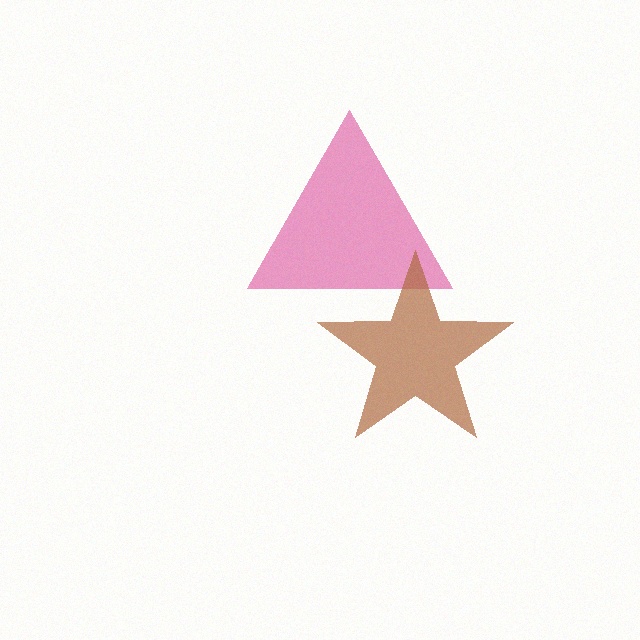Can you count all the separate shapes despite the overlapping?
Yes, there are 2 separate shapes.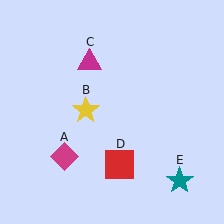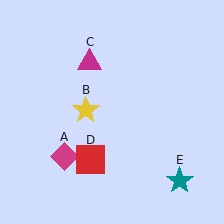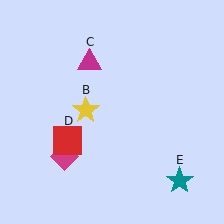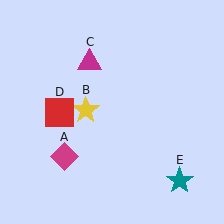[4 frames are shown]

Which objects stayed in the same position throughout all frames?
Magenta diamond (object A) and yellow star (object B) and magenta triangle (object C) and teal star (object E) remained stationary.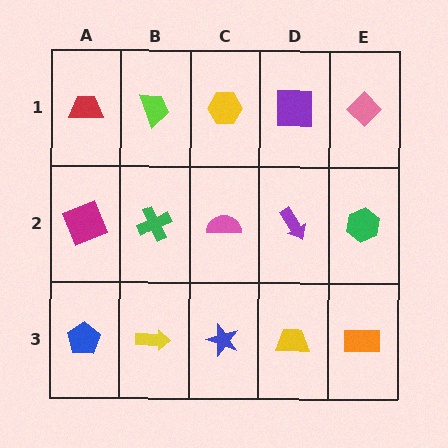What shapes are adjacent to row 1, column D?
A purple arrow (row 2, column D), a yellow hexagon (row 1, column C), a pink diamond (row 1, column E).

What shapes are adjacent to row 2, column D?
A purple square (row 1, column D), a yellow trapezoid (row 3, column D), a pink semicircle (row 2, column C), a green hexagon (row 2, column E).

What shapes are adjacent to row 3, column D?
A purple arrow (row 2, column D), a blue star (row 3, column C), an orange rectangle (row 3, column E).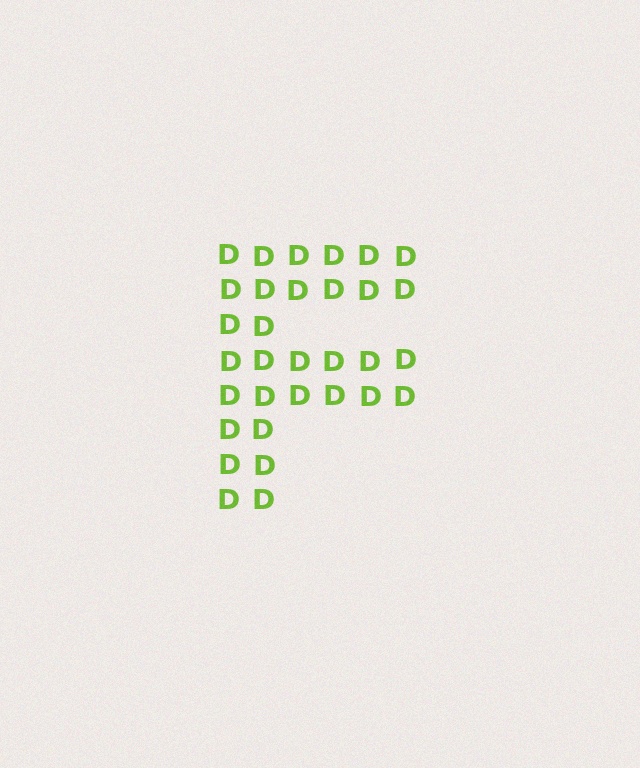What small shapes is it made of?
It is made of small letter D's.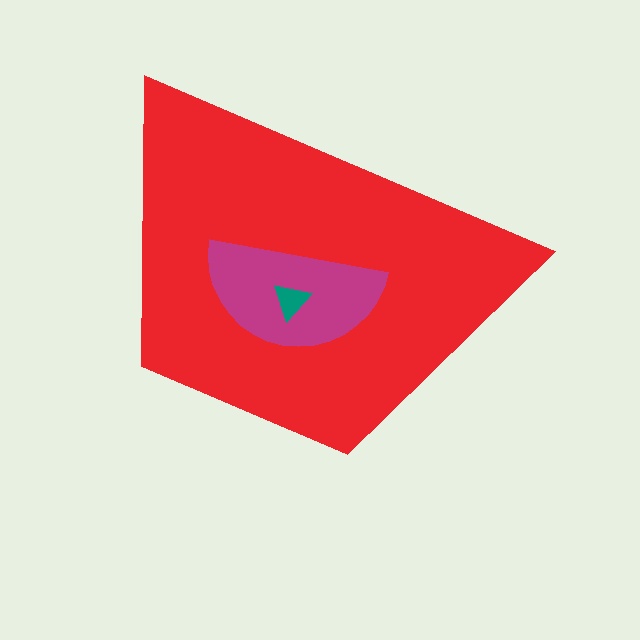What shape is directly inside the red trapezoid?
The magenta semicircle.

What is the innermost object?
The teal triangle.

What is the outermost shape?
The red trapezoid.